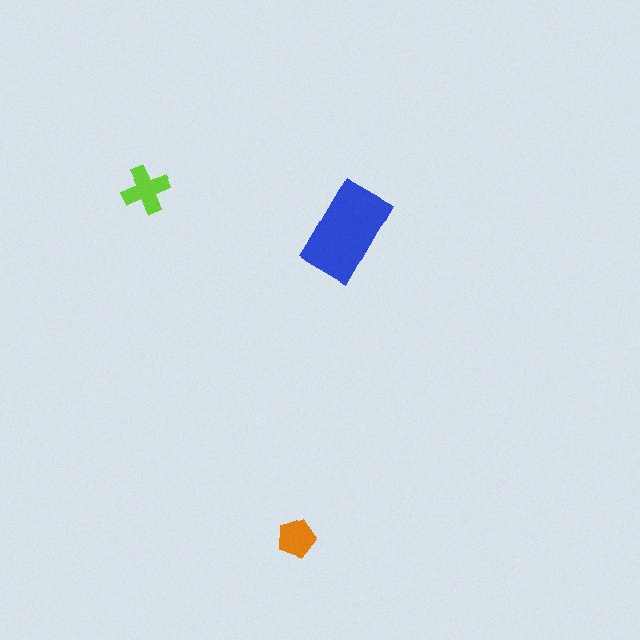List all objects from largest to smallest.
The blue rectangle, the lime cross, the orange pentagon.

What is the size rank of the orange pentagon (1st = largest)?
3rd.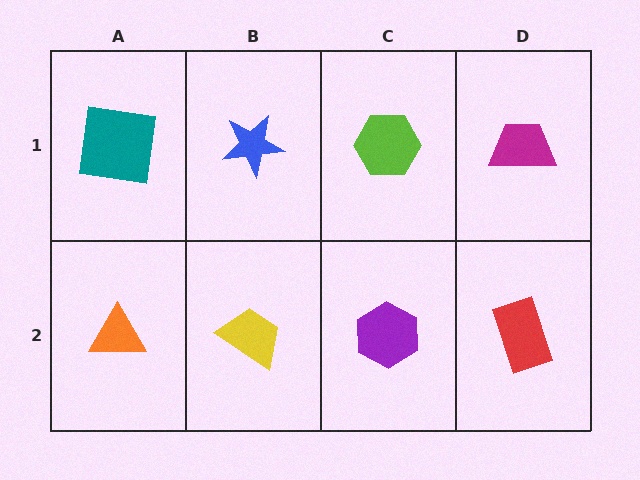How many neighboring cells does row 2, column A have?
2.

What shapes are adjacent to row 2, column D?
A magenta trapezoid (row 1, column D), a purple hexagon (row 2, column C).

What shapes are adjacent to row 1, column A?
An orange triangle (row 2, column A), a blue star (row 1, column B).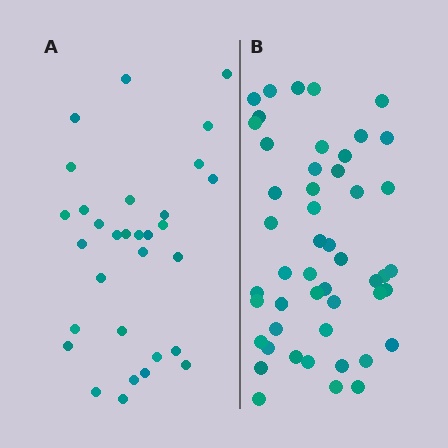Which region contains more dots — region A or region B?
Region B (the right region) has more dots.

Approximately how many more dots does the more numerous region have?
Region B has approximately 20 more dots than region A.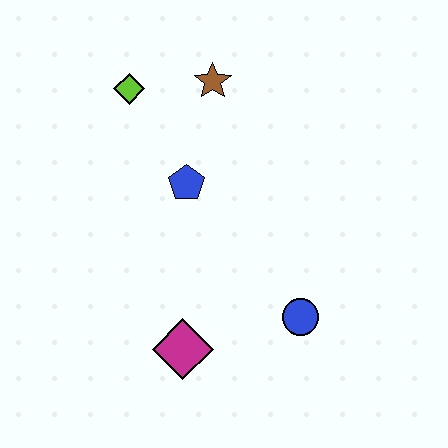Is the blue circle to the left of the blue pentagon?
No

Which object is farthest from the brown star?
The magenta diamond is farthest from the brown star.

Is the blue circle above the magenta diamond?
Yes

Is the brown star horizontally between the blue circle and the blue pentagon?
Yes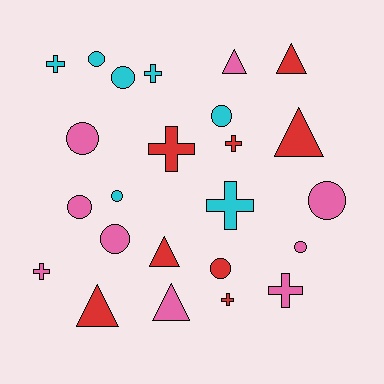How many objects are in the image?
There are 24 objects.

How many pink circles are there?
There are 5 pink circles.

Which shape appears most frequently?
Circle, with 10 objects.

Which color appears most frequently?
Pink, with 9 objects.